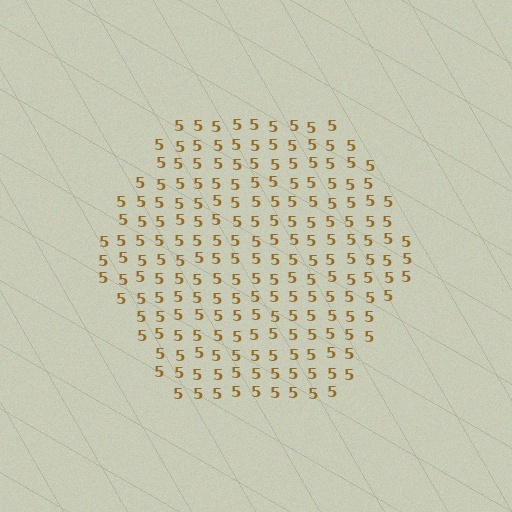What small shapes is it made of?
It is made of small digit 5's.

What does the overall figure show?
The overall figure shows a hexagon.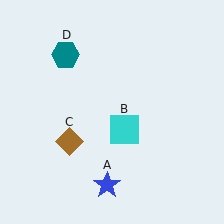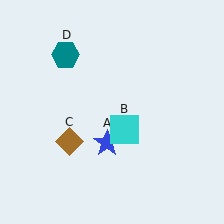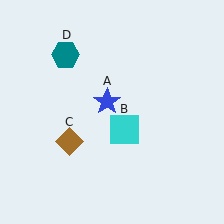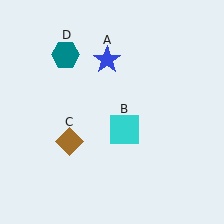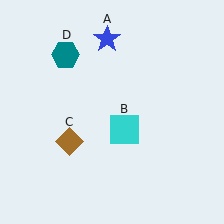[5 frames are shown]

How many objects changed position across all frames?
1 object changed position: blue star (object A).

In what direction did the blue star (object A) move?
The blue star (object A) moved up.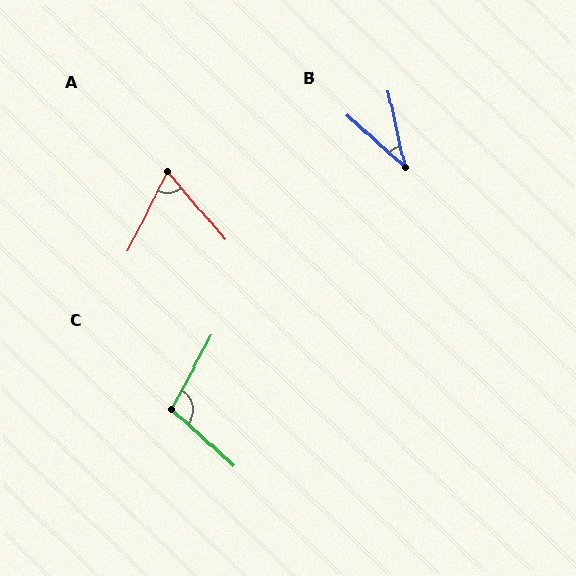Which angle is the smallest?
B, at approximately 35 degrees.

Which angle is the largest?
C, at approximately 104 degrees.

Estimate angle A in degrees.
Approximately 68 degrees.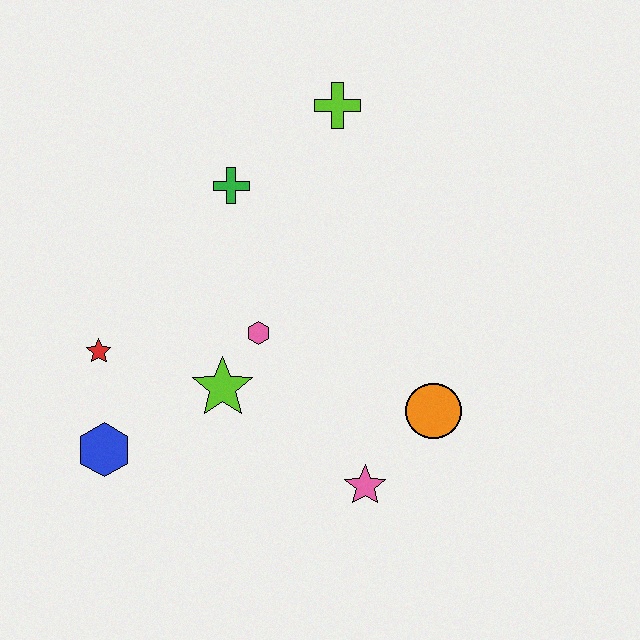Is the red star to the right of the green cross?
No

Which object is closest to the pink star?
The orange circle is closest to the pink star.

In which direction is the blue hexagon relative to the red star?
The blue hexagon is below the red star.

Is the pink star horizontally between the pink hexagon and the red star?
No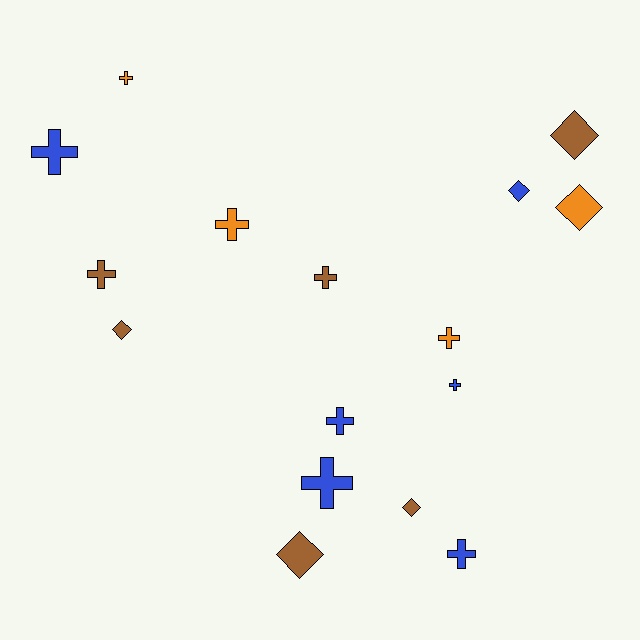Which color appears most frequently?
Brown, with 6 objects.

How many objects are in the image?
There are 16 objects.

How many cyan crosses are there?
There are no cyan crosses.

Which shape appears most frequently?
Cross, with 10 objects.